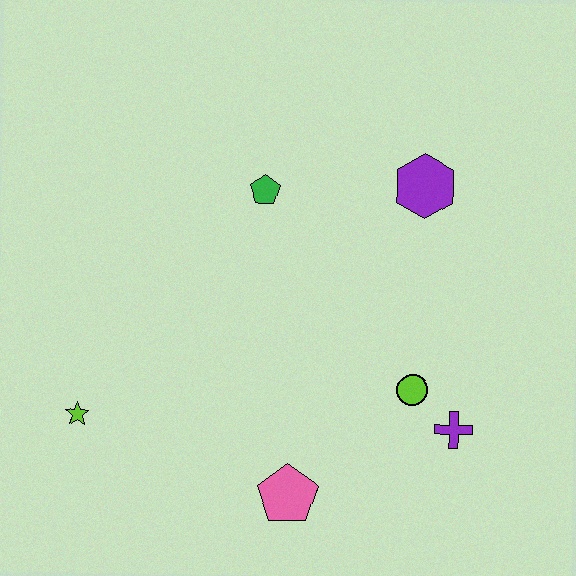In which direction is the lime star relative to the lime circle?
The lime star is to the left of the lime circle.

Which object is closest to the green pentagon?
The purple hexagon is closest to the green pentagon.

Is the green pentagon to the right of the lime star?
Yes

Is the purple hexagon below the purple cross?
No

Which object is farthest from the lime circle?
The lime star is farthest from the lime circle.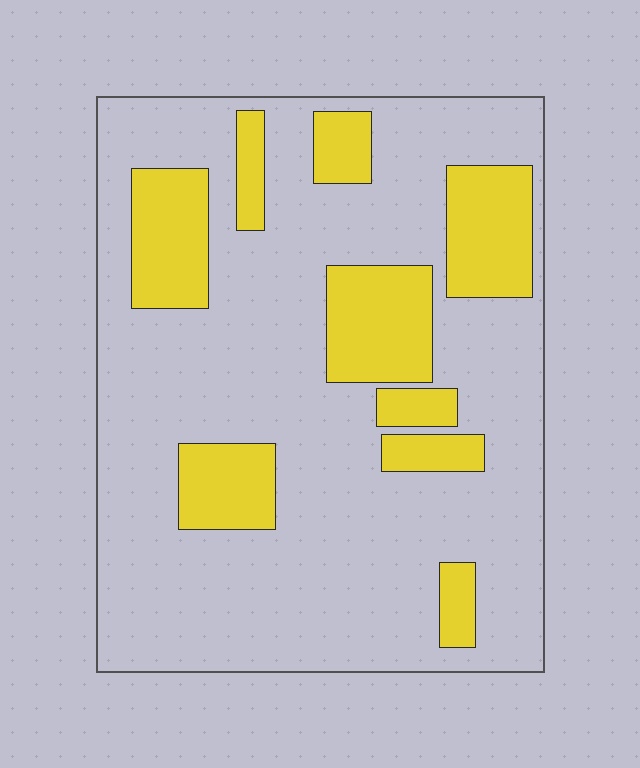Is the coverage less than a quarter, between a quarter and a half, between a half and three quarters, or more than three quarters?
Less than a quarter.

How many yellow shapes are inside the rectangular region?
9.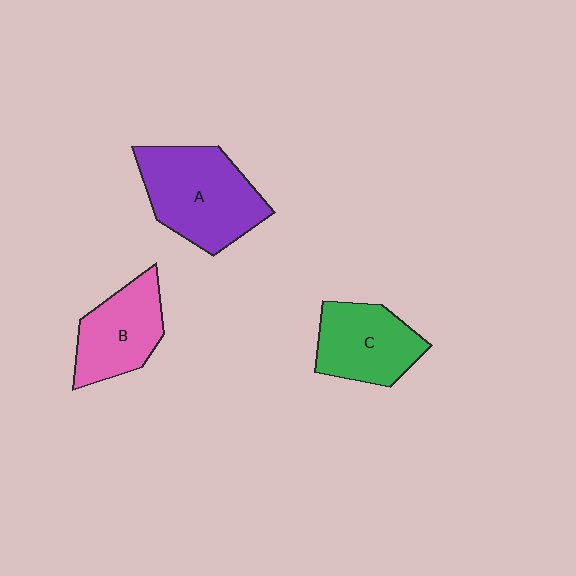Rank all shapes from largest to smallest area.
From largest to smallest: A (purple), C (green), B (pink).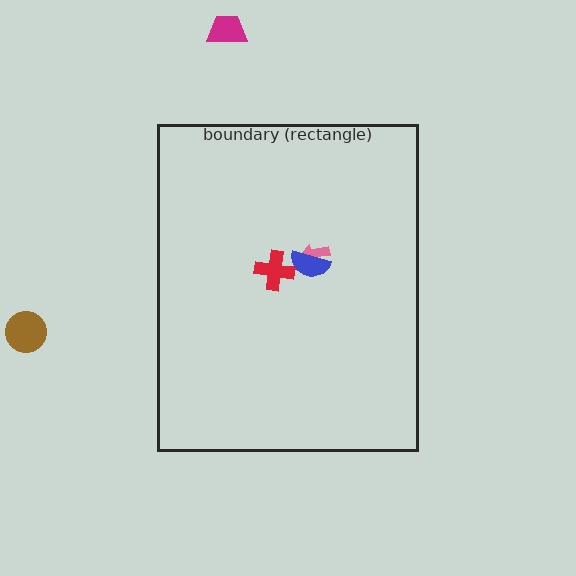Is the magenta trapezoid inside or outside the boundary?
Outside.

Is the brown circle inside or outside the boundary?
Outside.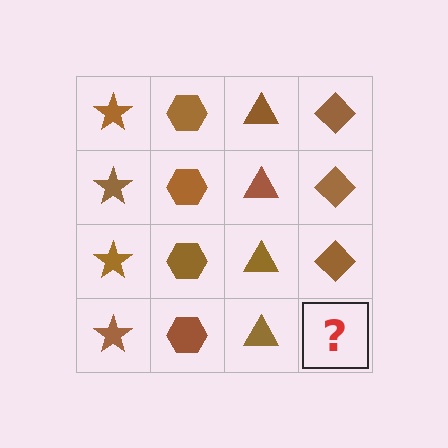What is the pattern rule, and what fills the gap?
The rule is that each column has a consistent shape. The gap should be filled with a brown diamond.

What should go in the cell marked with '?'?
The missing cell should contain a brown diamond.